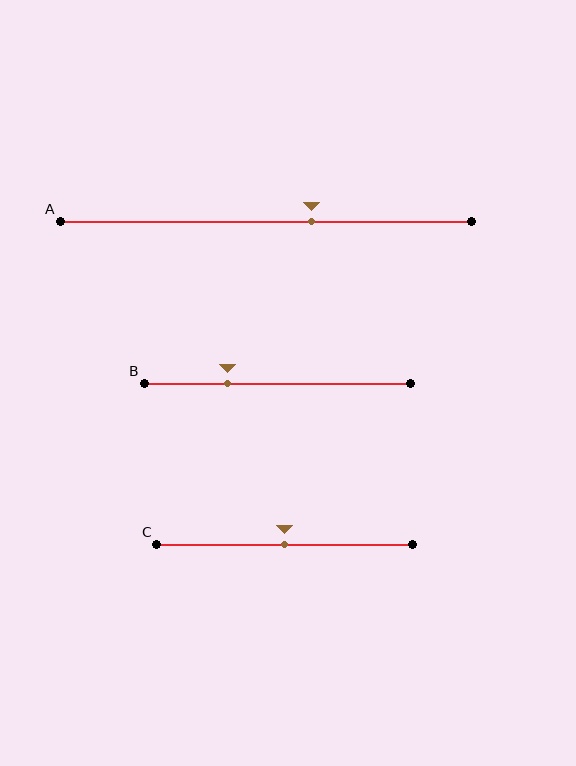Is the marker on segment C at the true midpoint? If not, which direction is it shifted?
Yes, the marker on segment C is at the true midpoint.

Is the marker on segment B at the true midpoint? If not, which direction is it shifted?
No, the marker on segment B is shifted to the left by about 19% of the segment length.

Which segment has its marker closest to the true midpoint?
Segment C has its marker closest to the true midpoint.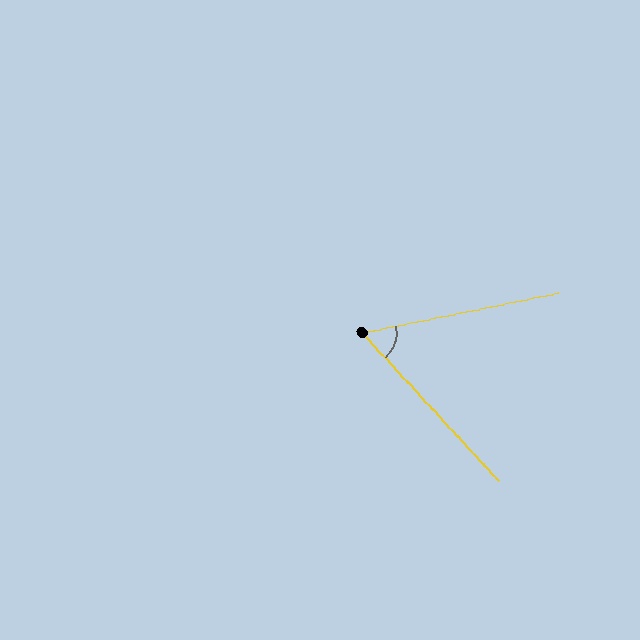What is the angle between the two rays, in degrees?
Approximately 59 degrees.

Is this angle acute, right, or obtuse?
It is acute.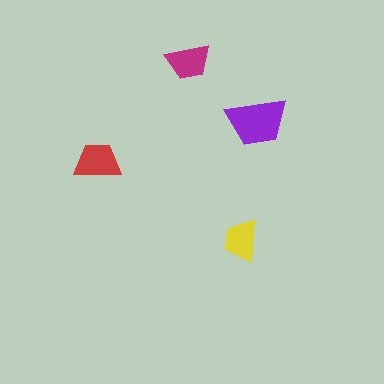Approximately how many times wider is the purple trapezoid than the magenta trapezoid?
About 1.5 times wider.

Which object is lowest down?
The yellow trapezoid is bottommost.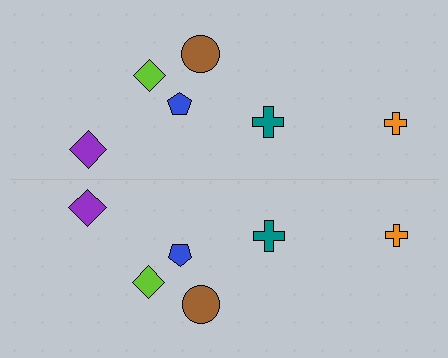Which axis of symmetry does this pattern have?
The pattern has a horizontal axis of symmetry running through the center of the image.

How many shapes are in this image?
There are 12 shapes in this image.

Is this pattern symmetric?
Yes, this pattern has bilateral (reflection) symmetry.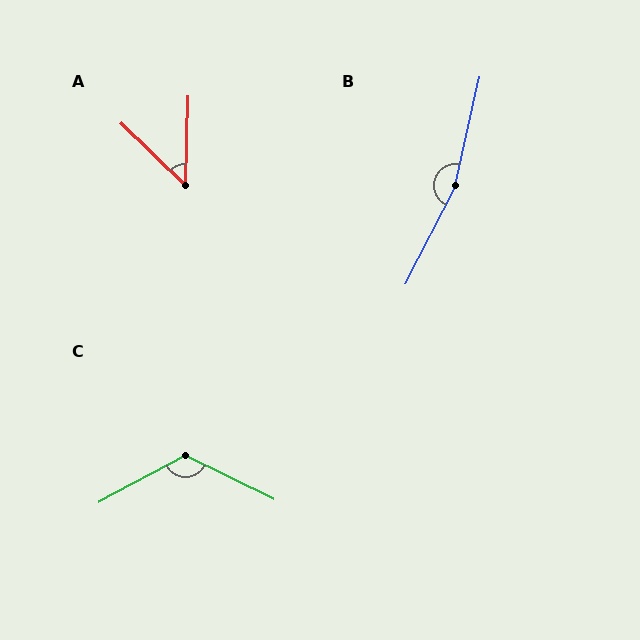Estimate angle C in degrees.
Approximately 126 degrees.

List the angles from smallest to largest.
A (47°), C (126°), B (166°).